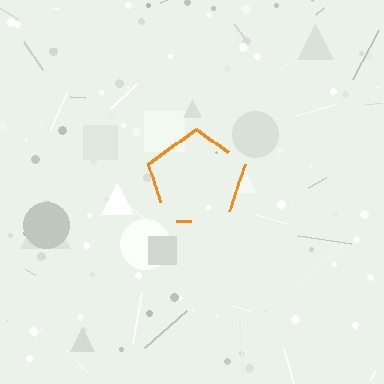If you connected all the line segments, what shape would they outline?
They would outline a pentagon.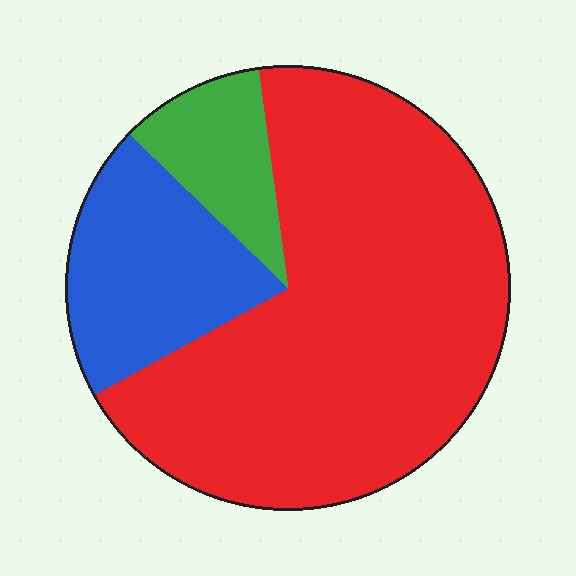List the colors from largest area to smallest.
From largest to smallest: red, blue, green.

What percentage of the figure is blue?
Blue takes up about one fifth (1/5) of the figure.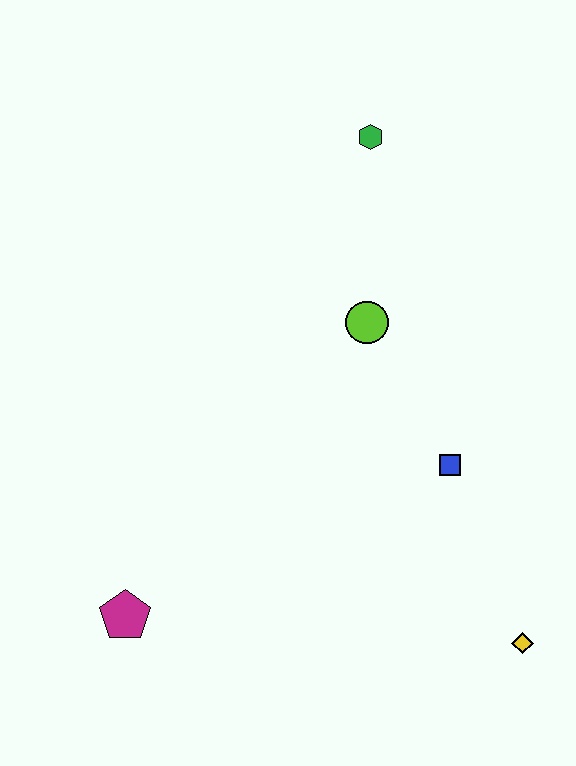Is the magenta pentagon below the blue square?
Yes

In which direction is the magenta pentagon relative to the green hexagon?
The magenta pentagon is below the green hexagon.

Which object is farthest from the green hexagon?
The magenta pentagon is farthest from the green hexagon.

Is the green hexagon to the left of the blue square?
Yes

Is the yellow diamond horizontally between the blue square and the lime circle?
No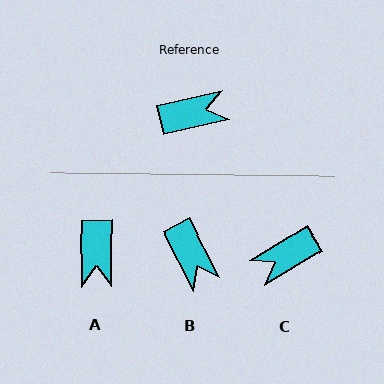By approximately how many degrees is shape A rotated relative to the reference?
Approximately 103 degrees clockwise.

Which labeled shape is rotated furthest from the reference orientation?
C, about 162 degrees away.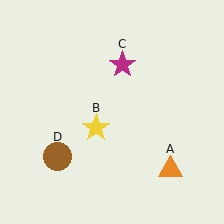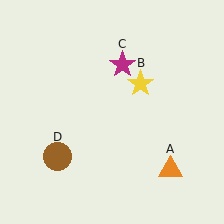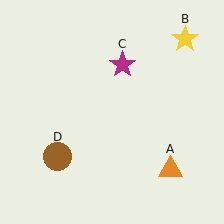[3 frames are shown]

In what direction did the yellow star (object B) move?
The yellow star (object B) moved up and to the right.